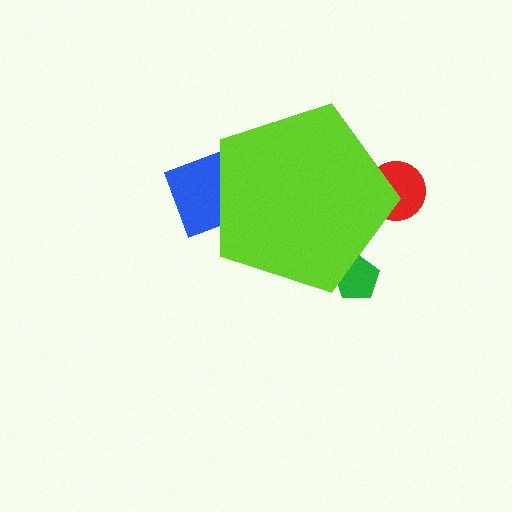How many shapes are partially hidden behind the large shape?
3 shapes are partially hidden.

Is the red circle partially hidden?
Yes, the red circle is partially hidden behind the lime pentagon.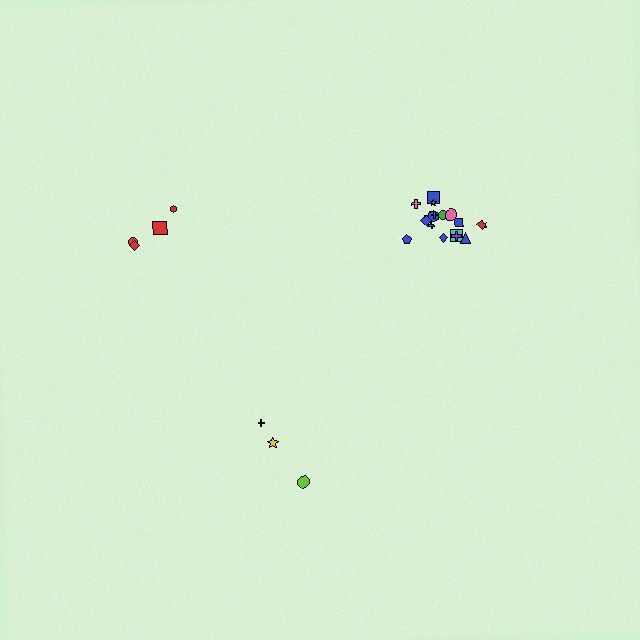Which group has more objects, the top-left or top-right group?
The top-right group.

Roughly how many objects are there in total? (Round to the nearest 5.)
Roughly 25 objects in total.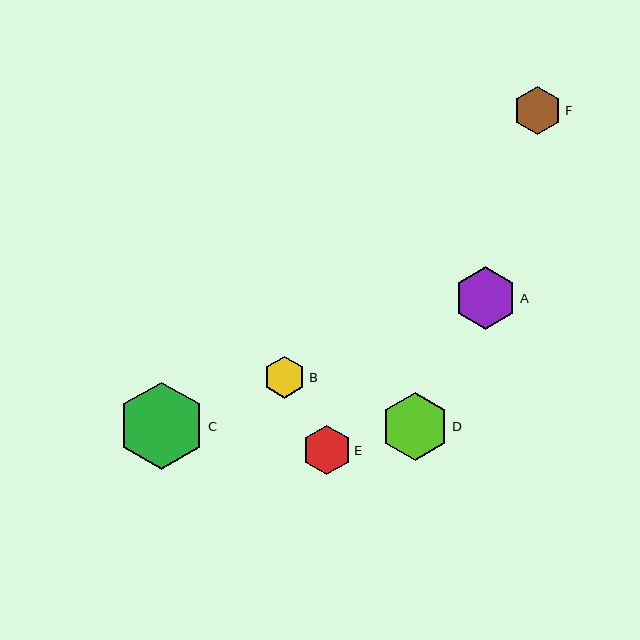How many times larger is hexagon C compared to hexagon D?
Hexagon C is approximately 1.3 times the size of hexagon D.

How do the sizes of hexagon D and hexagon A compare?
Hexagon D and hexagon A are approximately the same size.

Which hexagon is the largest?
Hexagon C is the largest with a size of approximately 88 pixels.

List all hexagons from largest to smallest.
From largest to smallest: C, D, A, E, F, B.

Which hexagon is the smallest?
Hexagon B is the smallest with a size of approximately 42 pixels.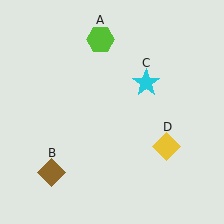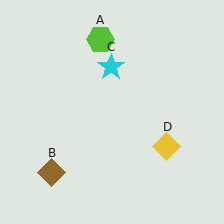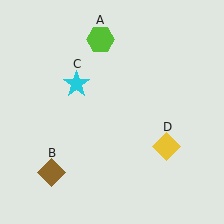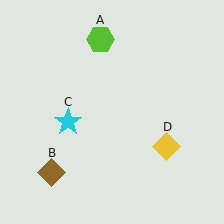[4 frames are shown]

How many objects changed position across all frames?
1 object changed position: cyan star (object C).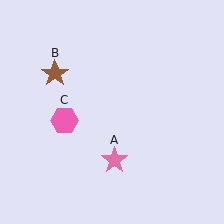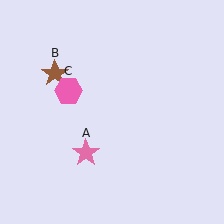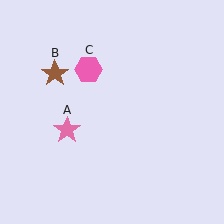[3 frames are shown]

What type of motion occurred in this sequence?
The pink star (object A), pink hexagon (object C) rotated clockwise around the center of the scene.